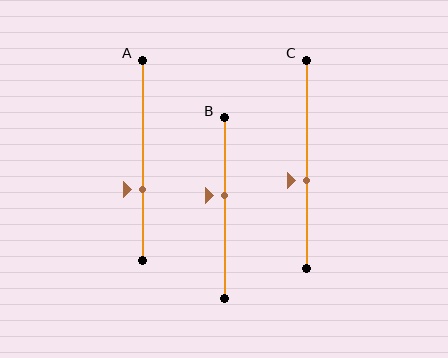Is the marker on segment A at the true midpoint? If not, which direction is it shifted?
No, the marker on segment A is shifted downward by about 15% of the segment length.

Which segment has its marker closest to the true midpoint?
Segment B has its marker closest to the true midpoint.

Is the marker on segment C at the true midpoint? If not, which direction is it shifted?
No, the marker on segment C is shifted downward by about 8% of the segment length.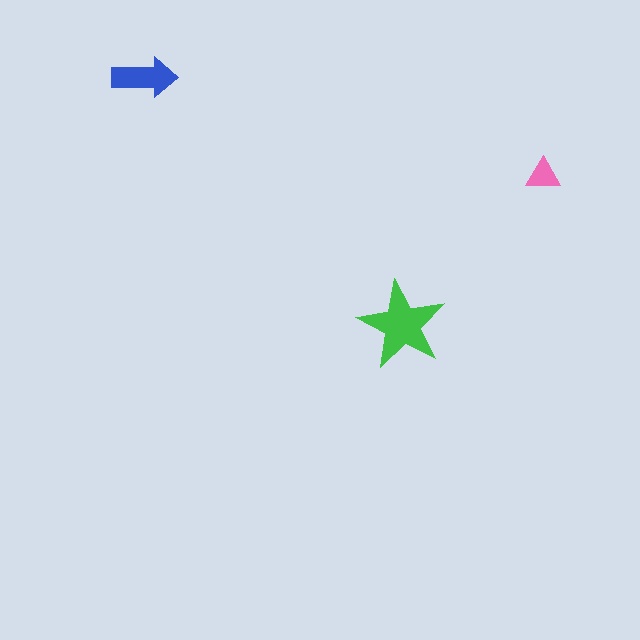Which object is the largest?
The green star.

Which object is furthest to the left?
The blue arrow is leftmost.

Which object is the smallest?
The pink triangle.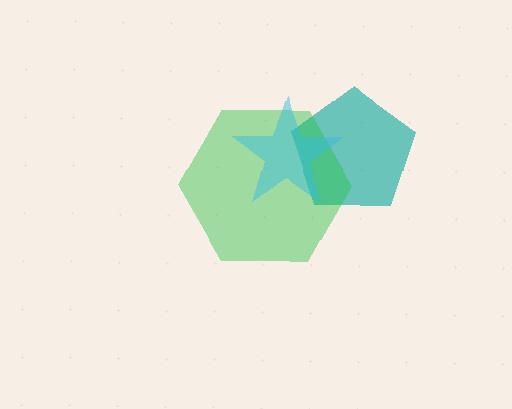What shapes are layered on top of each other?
The layered shapes are: a teal pentagon, a green hexagon, a cyan star.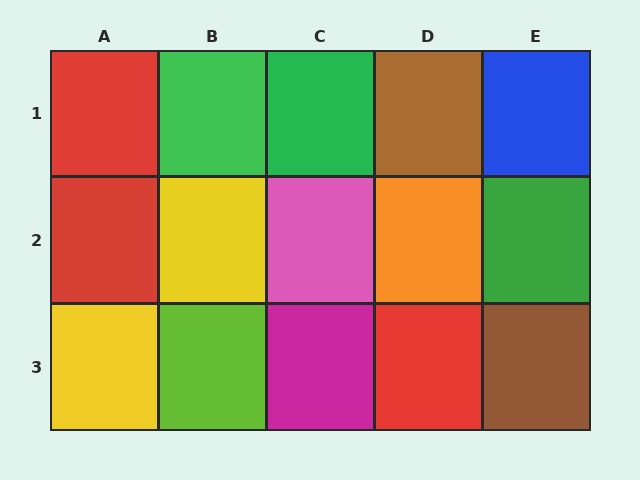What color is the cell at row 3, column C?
Magenta.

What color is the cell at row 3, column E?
Brown.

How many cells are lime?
1 cell is lime.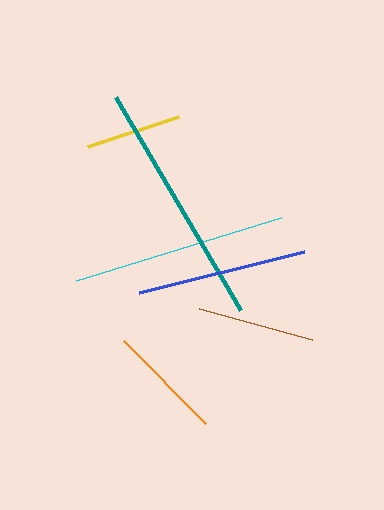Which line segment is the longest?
The teal line is the longest at approximately 247 pixels.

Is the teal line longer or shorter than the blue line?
The teal line is longer than the blue line.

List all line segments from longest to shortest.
From longest to shortest: teal, cyan, blue, brown, orange, yellow.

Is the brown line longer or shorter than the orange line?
The brown line is longer than the orange line.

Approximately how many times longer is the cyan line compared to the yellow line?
The cyan line is approximately 2.2 times the length of the yellow line.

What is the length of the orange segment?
The orange segment is approximately 116 pixels long.